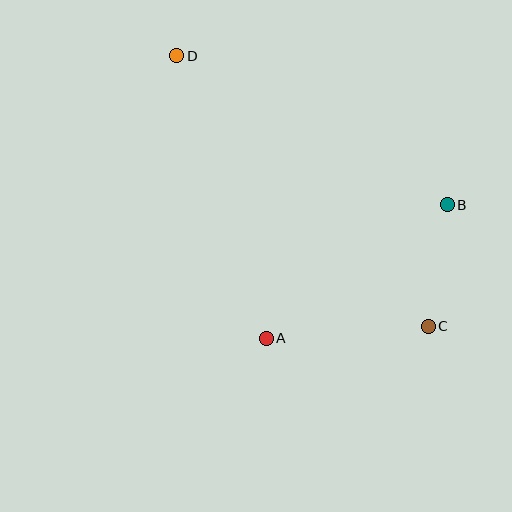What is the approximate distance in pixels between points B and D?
The distance between B and D is approximately 309 pixels.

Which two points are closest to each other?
Points B and C are closest to each other.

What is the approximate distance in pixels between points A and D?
The distance between A and D is approximately 296 pixels.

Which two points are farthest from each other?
Points C and D are farthest from each other.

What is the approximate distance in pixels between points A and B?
The distance between A and B is approximately 225 pixels.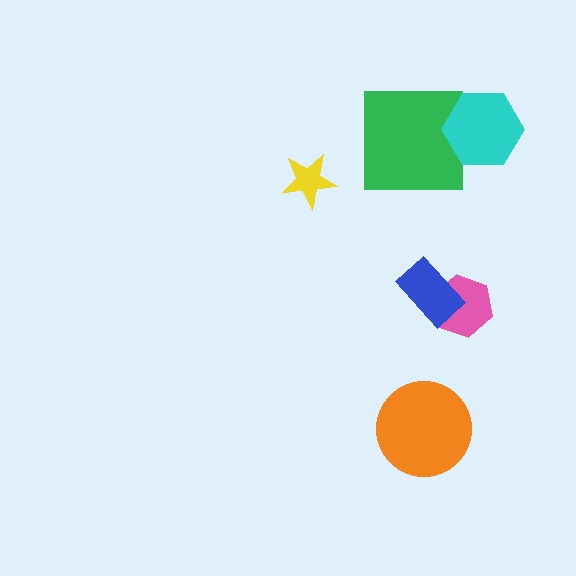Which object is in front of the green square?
The cyan hexagon is in front of the green square.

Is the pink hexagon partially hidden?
Yes, it is partially covered by another shape.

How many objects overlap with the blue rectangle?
1 object overlaps with the blue rectangle.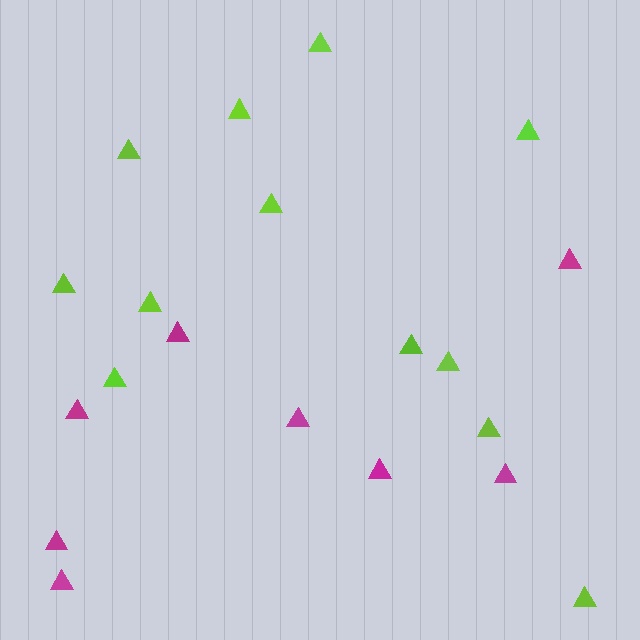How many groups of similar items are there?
There are 2 groups: one group of lime triangles (12) and one group of magenta triangles (8).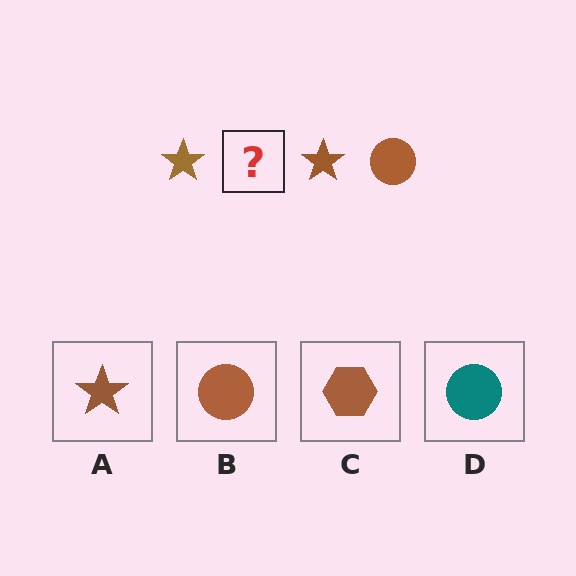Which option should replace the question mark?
Option B.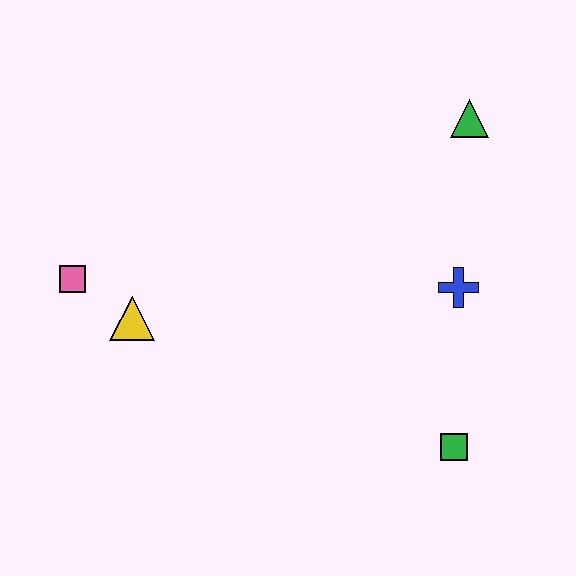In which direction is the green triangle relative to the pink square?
The green triangle is to the right of the pink square.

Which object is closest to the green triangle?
The blue cross is closest to the green triangle.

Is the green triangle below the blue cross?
No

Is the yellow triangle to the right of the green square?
No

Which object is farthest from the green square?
The pink square is farthest from the green square.